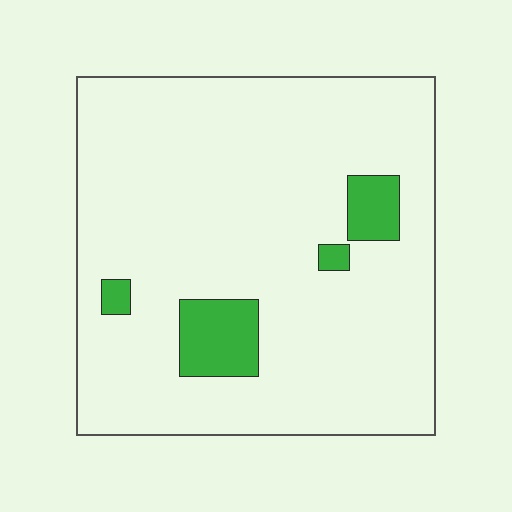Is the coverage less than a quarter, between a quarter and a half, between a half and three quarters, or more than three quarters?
Less than a quarter.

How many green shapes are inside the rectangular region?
4.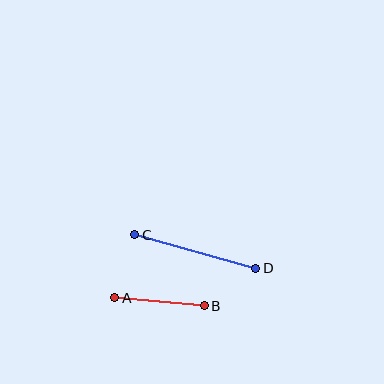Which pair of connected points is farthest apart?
Points C and D are farthest apart.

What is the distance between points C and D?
The distance is approximately 125 pixels.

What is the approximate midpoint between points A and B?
The midpoint is at approximately (160, 302) pixels.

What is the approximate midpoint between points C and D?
The midpoint is at approximately (195, 252) pixels.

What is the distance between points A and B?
The distance is approximately 90 pixels.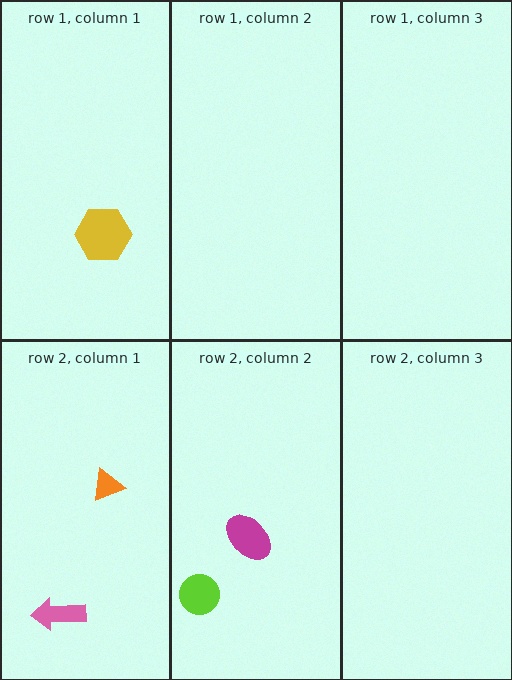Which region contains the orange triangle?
The row 2, column 1 region.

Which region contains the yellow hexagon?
The row 1, column 1 region.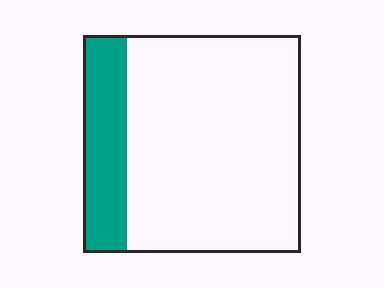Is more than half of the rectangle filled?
No.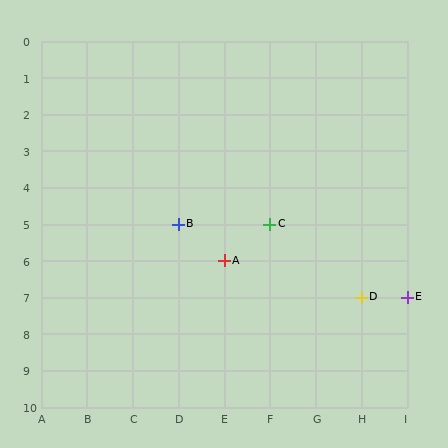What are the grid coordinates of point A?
Point A is at grid coordinates (E, 6).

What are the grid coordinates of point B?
Point B is at grid coordinates (D, 5).